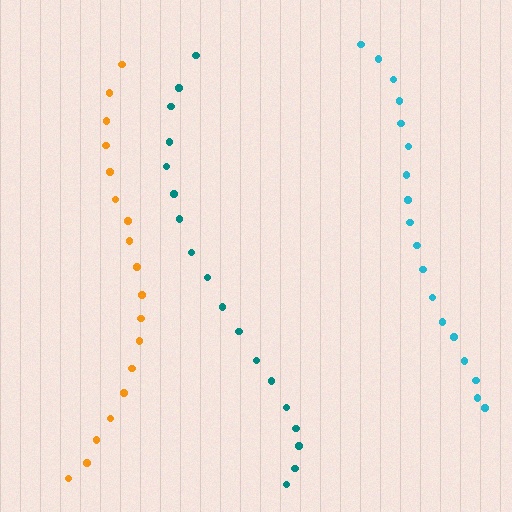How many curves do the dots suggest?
There are 3 distinct paths.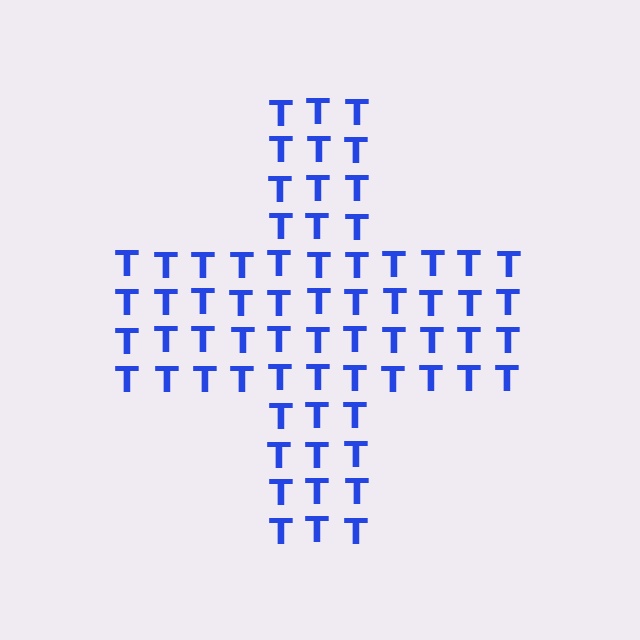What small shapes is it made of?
It is made of small letter T's.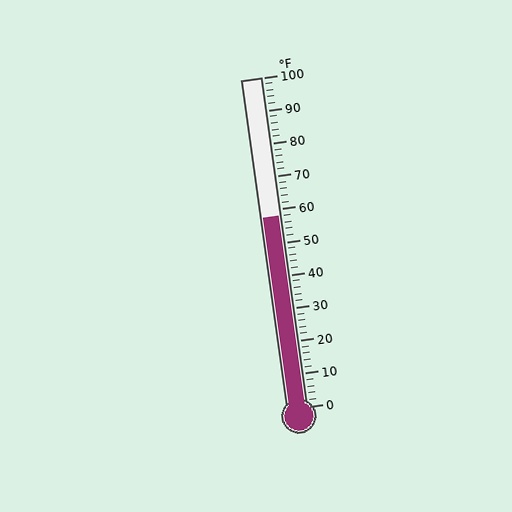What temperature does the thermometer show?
The thermometer shows approximately 58°F.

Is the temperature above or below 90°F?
The temperature is below 90°F.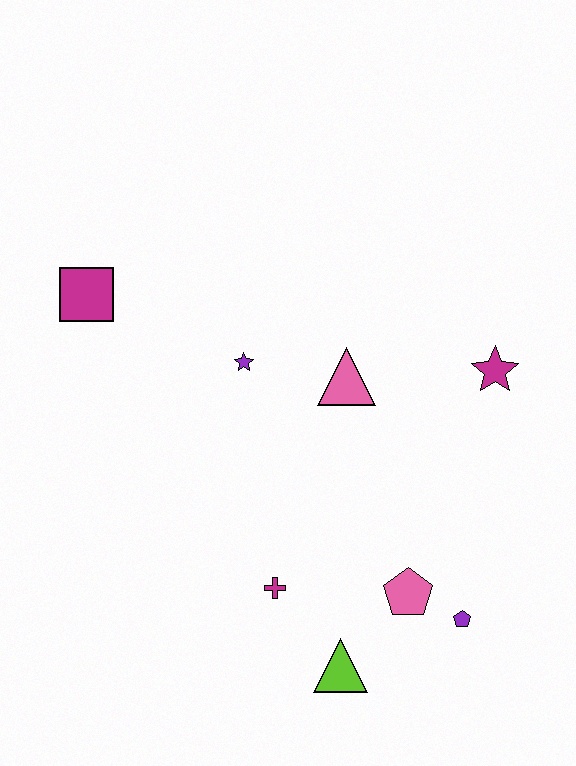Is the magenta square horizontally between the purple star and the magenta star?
No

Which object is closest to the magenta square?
The purple star is closest to the magenta square.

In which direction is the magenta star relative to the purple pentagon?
The magenta star is above the purple pentagon.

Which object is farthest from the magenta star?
The magenta square is farthest from the magenta star.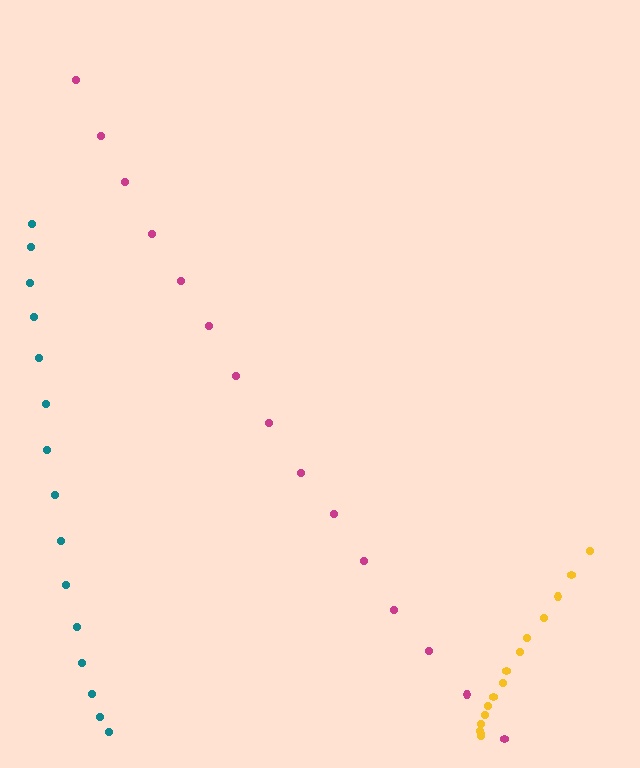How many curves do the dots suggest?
There are 3 distinct paths.